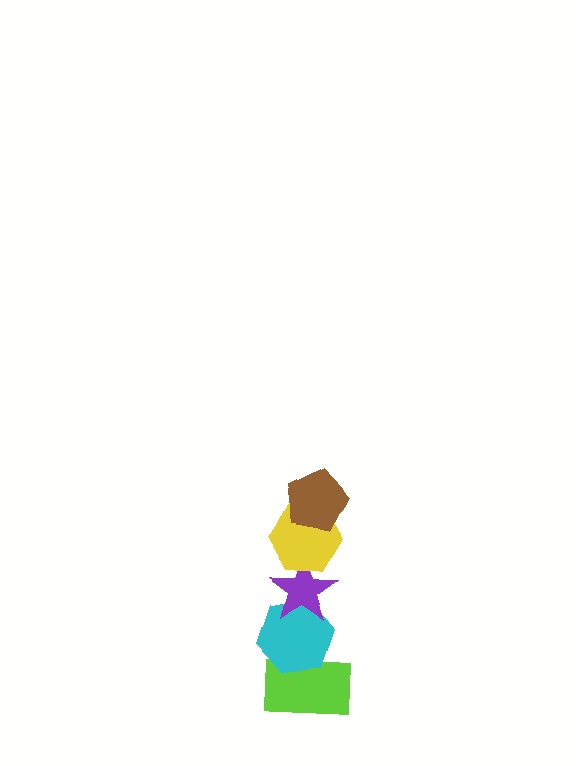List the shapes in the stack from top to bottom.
From top to bottom: the brown pentagon, the yellow hexagon, the purple star, the cyan hexagon, the lime rectangle.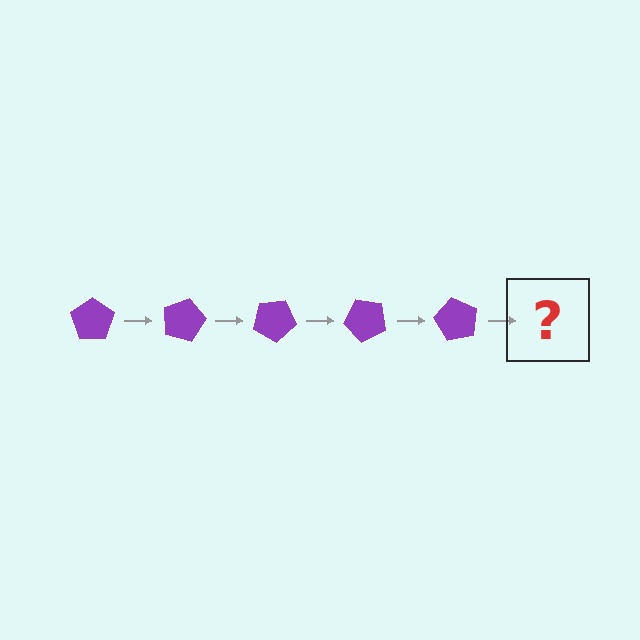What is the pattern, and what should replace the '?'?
The pattern is that the pentagon rotates 15 degrees each step. The '?' should be a purple pentagon rotated 75 degrees.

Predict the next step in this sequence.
The next step is a purple pentagon rotated 75 degrees.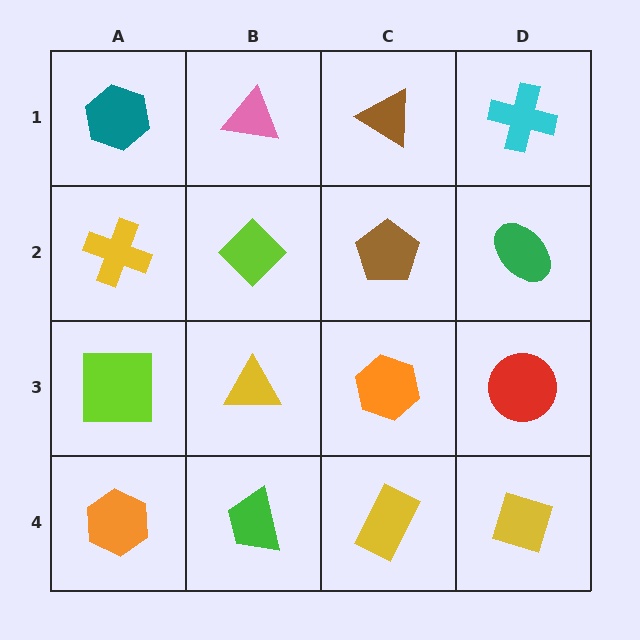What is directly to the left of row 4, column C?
A green trapezoid.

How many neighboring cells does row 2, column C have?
4.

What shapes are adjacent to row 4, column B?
A yellow triangle (row 3, column B), an orange hexagon (row 4, column A), a yellow rectangle (row 4, column C).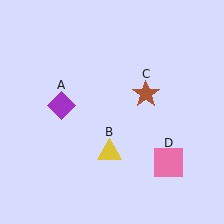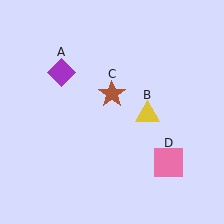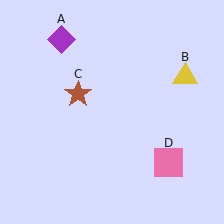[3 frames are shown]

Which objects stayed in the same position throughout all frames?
Pink square (object D) remained stationary.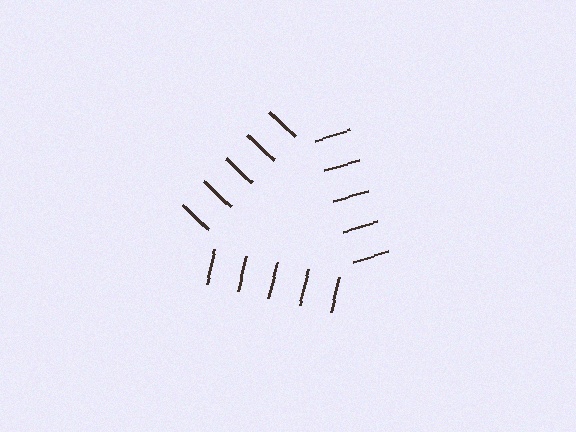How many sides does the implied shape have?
3 sides — the line-ends trace a triangle.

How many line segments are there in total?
15 — 5 along each of the 3 edges.